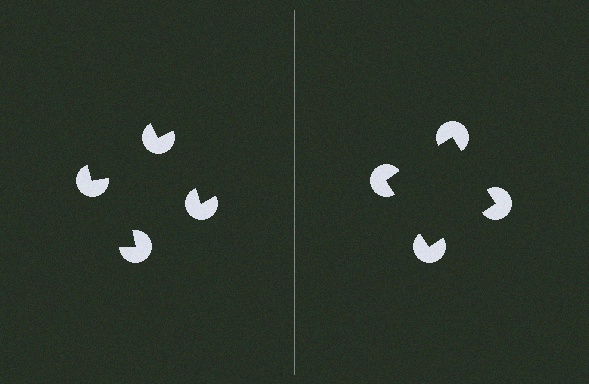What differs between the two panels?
The pac-man discs are positioned identically on both sides; only the wedge orientations differ. On the right they align to a square; on the left they are misaligned.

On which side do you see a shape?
An illusory square appears on the right side. On the left side the wedge cuts are rotated, so no coherent shape forms.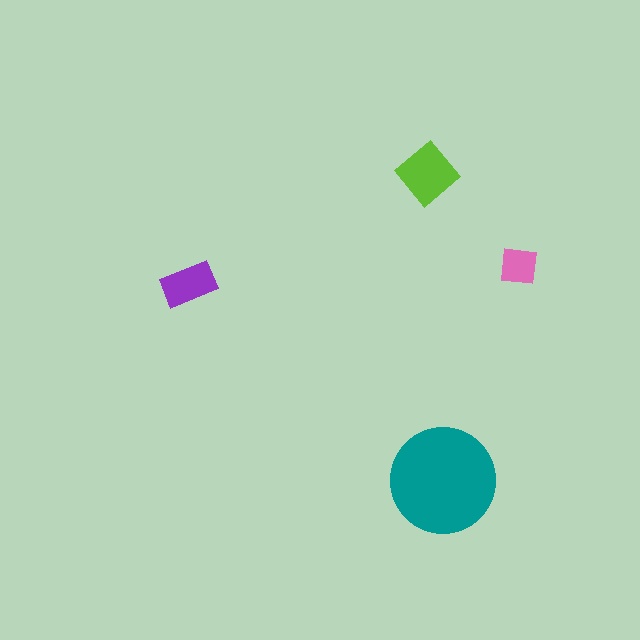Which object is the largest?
The teal circle.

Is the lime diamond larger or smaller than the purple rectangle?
Larger.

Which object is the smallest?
The pink square.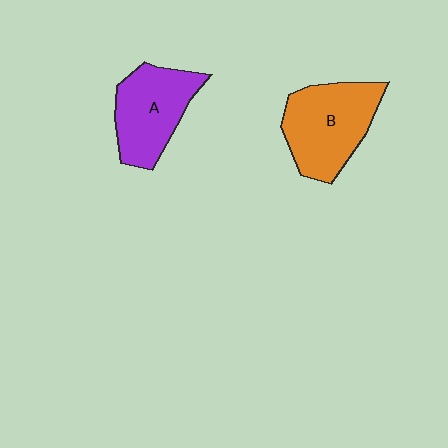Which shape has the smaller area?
Shape A (purple).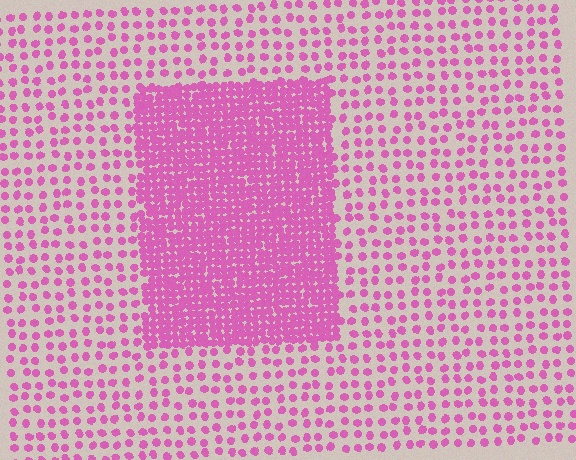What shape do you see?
I see a rectangle.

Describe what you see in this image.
The image contains small pink elements arranged at two different densities. A rectangle-shaped region is visible where the elements are more densely packed than the surrounding area.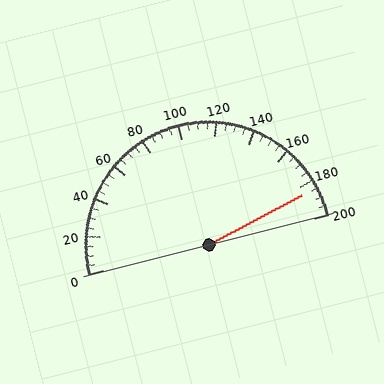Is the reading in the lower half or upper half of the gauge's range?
The reading is in the upper half of the range (0 to 200).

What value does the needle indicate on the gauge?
The needle indicates approximately 185.